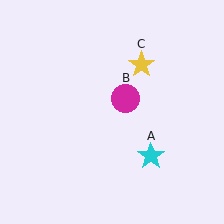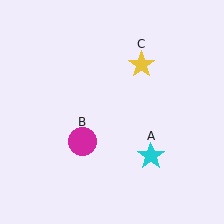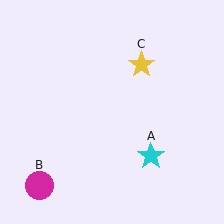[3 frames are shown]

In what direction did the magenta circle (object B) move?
The magenta circle (object B) moved down and to the left.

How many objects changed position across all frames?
1 object changed position: magenta circle (object B).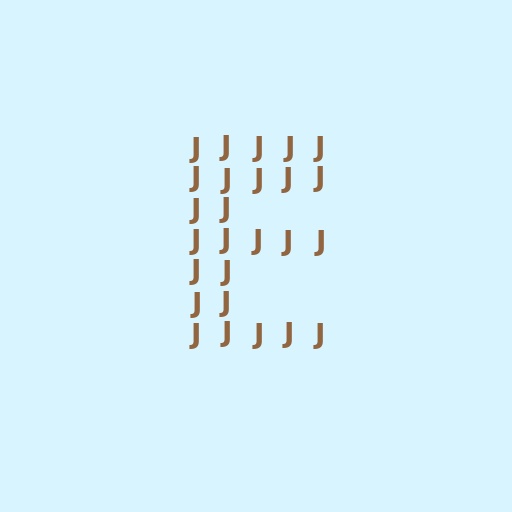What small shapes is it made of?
It is made of small letter J's.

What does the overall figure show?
The overall figure shows the letter E.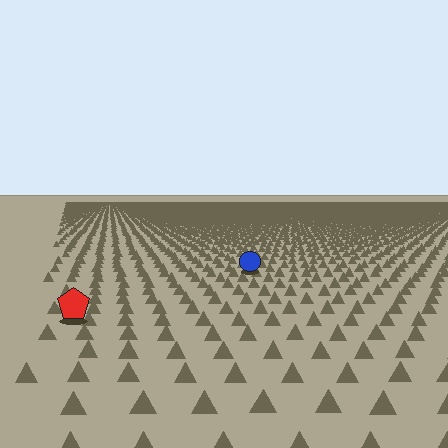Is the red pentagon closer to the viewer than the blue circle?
Yes. The red pentagon is closer — you can tell from the texture gradient: the ground texture is coarser near it.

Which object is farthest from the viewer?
The blue circle is farthest from the viewer. It appears smaller and the ground texture around it is denser.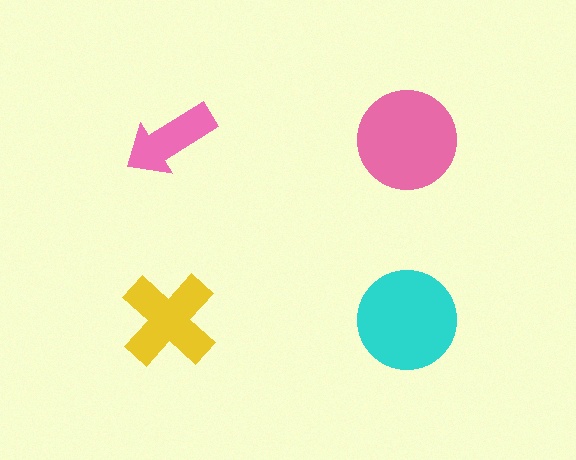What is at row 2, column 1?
A yellow cross.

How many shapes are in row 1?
2 shapes.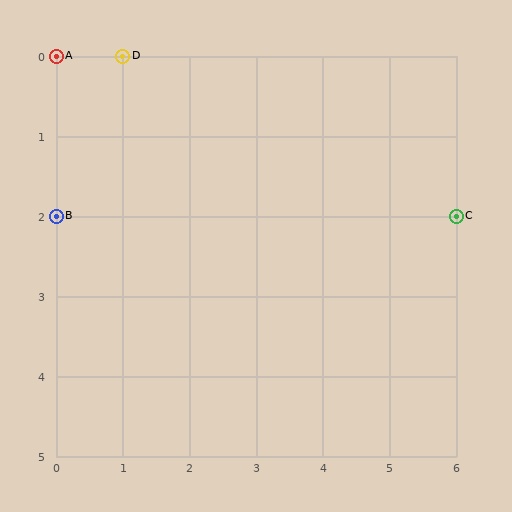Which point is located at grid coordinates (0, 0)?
Point A is at (0, 0).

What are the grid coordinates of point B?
Point B is at grid coordinates (0, 2).